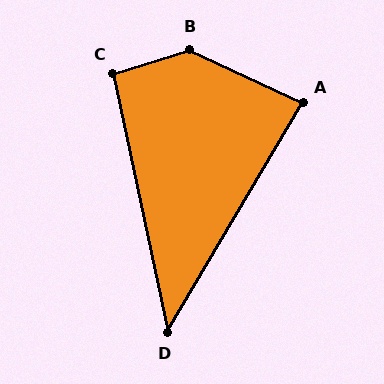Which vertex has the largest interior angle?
B, at approximately 137 degrees.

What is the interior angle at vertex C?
Approximately 95 degrees (obtuse).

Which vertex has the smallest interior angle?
D, at approximately 43 degrees.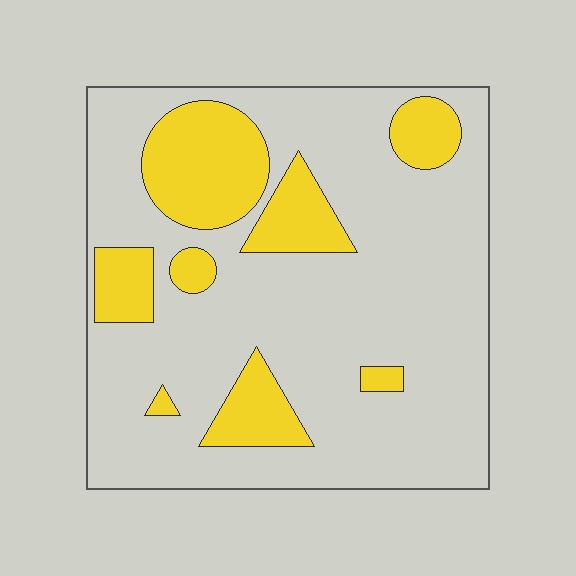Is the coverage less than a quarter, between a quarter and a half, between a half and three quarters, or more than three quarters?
Less than a quarter.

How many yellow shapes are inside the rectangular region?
8.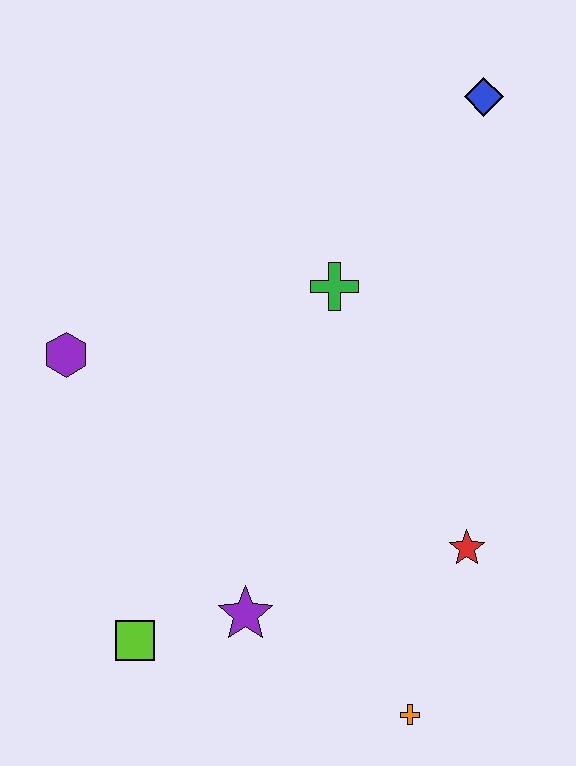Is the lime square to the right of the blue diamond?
No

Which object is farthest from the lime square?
The blue diamond is farthest from the lime square.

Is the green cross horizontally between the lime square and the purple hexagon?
No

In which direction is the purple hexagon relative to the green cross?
The purple hexagon is to the left of the green cross.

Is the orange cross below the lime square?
Yes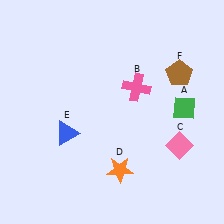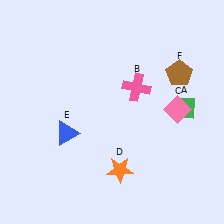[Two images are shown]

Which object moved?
The pink diamond (C) moved up.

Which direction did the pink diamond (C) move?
The pink diamond (C) moved up.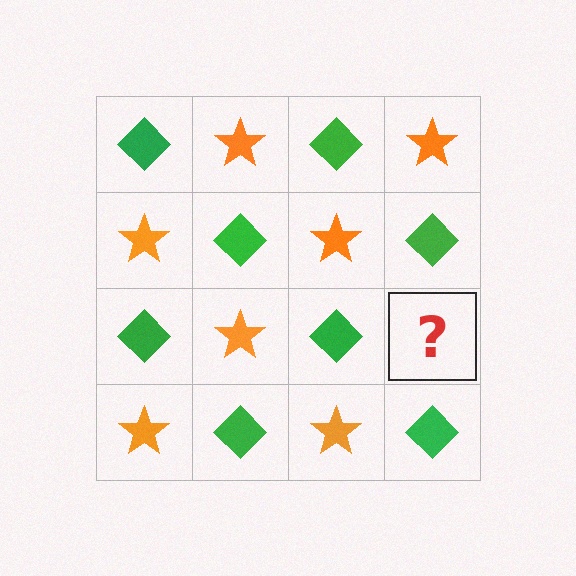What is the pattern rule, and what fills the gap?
The rule is that it alternates green diamond and orange star in a checkerboard pattern. The gap should be filled with an orange star.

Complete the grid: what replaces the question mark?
The question mark should be replaced with an orange star.